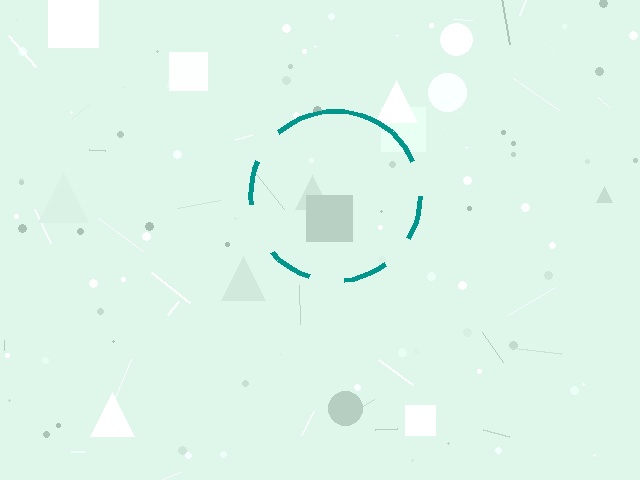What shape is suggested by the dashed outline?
The dashed outline suggests a circle.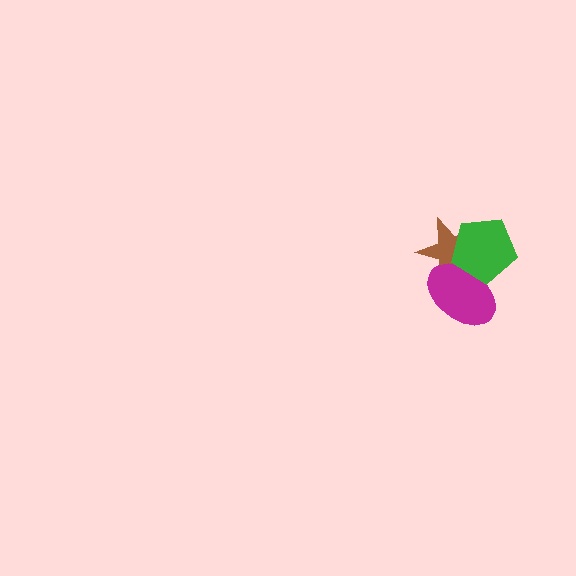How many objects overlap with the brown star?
2 objects overlap with the brown star.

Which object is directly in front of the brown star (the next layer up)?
The magenta ellipse is directly in front of the brown star.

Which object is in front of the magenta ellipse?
The green pentagon is in front of the magenta ellipse.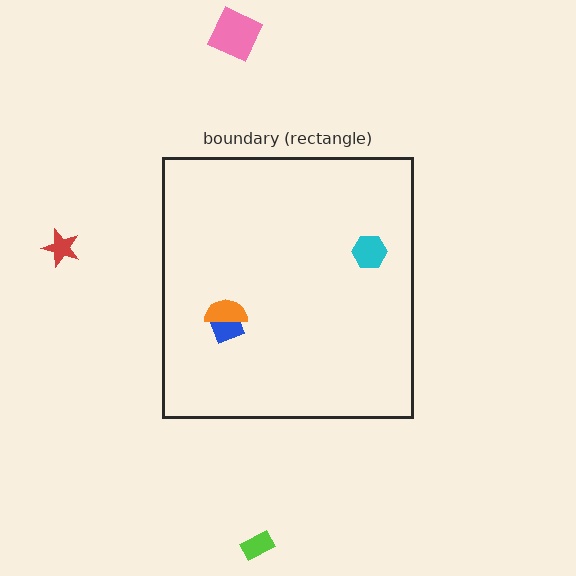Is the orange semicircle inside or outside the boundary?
Inside.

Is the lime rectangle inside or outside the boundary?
Outside.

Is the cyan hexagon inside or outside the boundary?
Inside.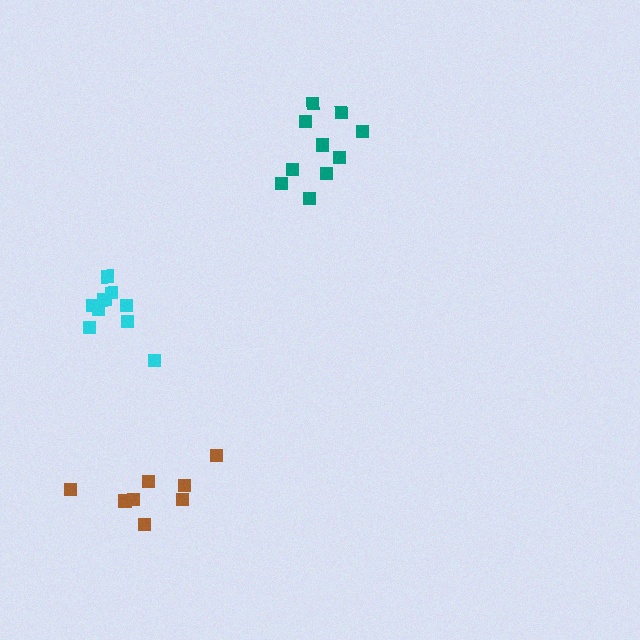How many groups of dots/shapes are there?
There are 3 groups.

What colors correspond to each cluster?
The clusters are colored: teal, cyan, brown.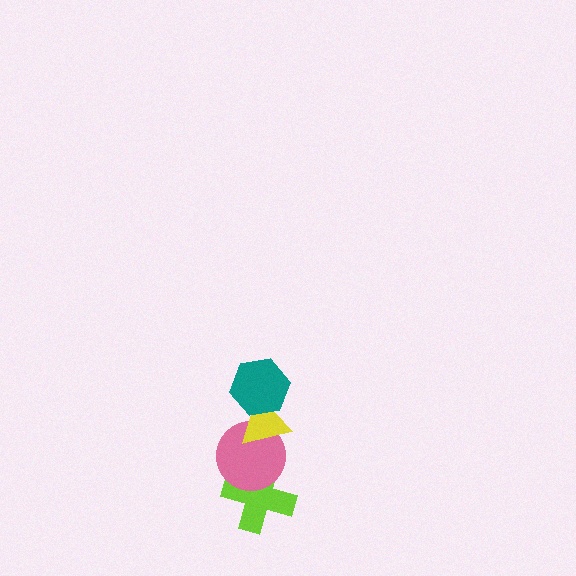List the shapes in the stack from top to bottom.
From top to bottom: the teal hexagon, the yellow triangle, the pink circle, the lime cross.